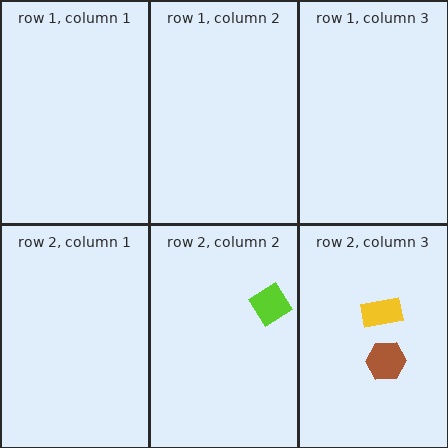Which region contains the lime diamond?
The row 2, column 2 region.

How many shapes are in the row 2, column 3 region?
2.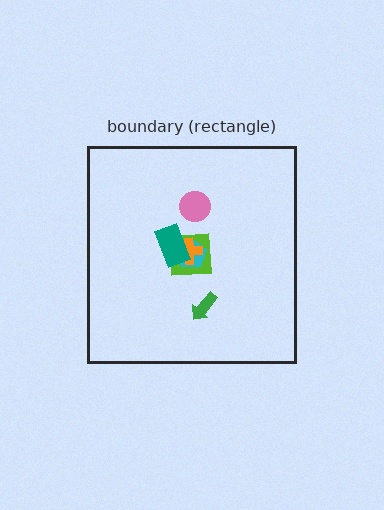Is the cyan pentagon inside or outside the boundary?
Inside.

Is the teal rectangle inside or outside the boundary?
Inside.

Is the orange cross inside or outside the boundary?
Inside.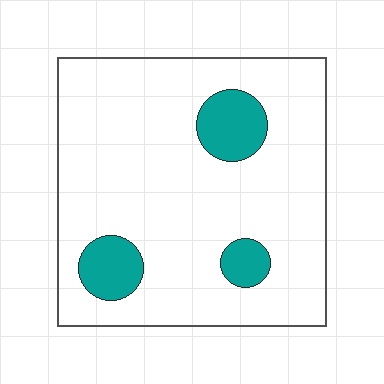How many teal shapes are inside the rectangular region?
3.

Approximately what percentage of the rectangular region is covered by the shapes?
Approximately 15%.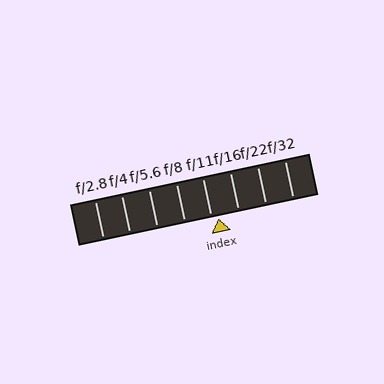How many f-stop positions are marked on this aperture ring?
There are 8 f-stop positions marked.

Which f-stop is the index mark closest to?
The index mark is closest to f/11.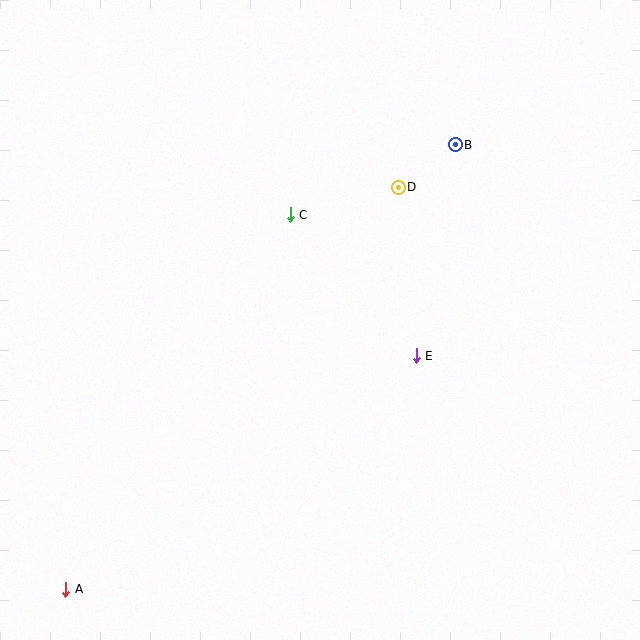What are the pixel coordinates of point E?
Point E is at (416, 356).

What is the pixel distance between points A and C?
The distance between A and C is 437 pixels.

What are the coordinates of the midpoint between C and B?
The midpoint between C and B is at (373, 180).